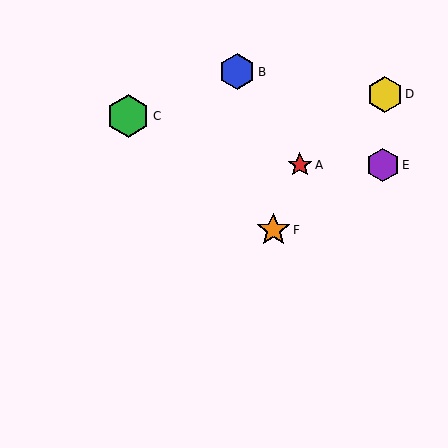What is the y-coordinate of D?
Object D is at y≈94.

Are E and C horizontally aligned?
No, E is at y≈165 and C is at y≈116.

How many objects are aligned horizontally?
2 objects (A, E) are aligned horizontally.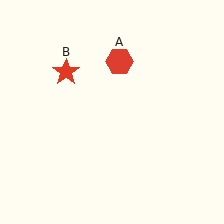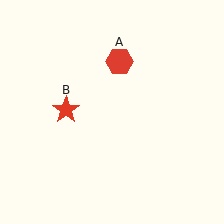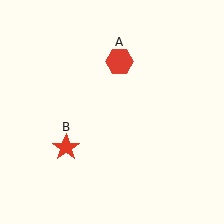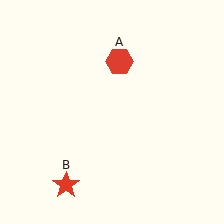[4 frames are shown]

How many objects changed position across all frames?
1 object changed position: red star (object B).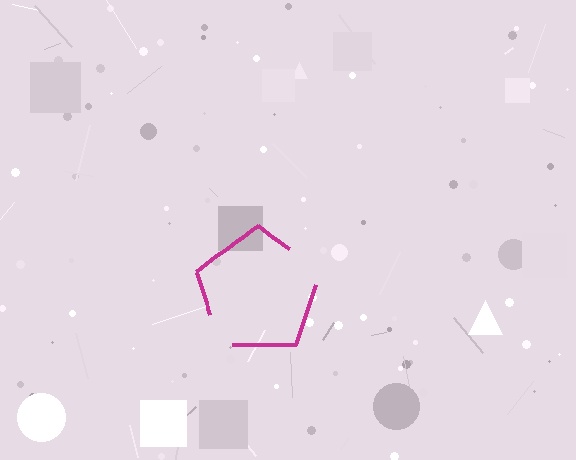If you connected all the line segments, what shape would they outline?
They would outline a pentagon.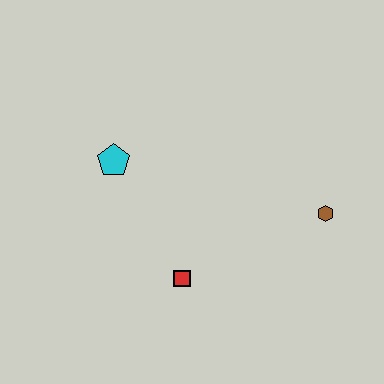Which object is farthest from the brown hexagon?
The cyan pentagon is farthest from the brown hexagon.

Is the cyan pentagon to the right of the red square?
No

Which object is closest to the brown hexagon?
The red square is closest to the brown hexagon.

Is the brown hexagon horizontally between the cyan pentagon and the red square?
No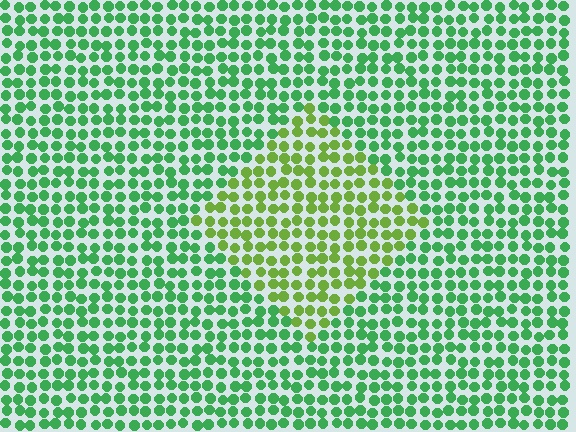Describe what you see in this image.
The image is filled with small green elements in a uniform arrangement. A diamond-shaped region is visible where the elements are tinted to a slightly different hue, forming a subtle color boundary.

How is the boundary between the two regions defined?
The boundary is defined purely by a slight shift in hue (about 40 degrees). Spacing, size, and orientation are identical on both sides.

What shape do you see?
I see a diamond.